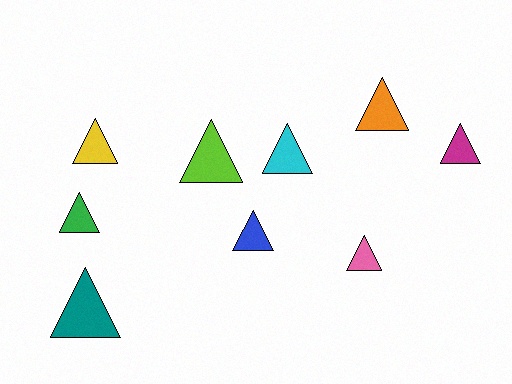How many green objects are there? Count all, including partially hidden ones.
There is 1 green object.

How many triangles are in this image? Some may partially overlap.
There are 9 triangles.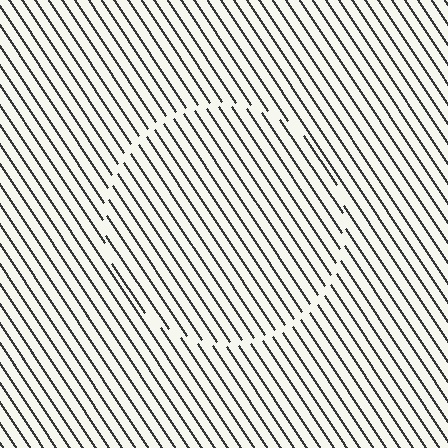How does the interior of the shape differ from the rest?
The interior of the shape contains the same grating, shifted by half a period — the contour is defined by the phase discontinuity where line-ends from the inner and outer gratings abut.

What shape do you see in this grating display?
An illusory circle. The interior of the shape contains the same grating, shifted by half a period — the contour is defined by the phase discontinuity where line-ends from the inner and outer gratings abut.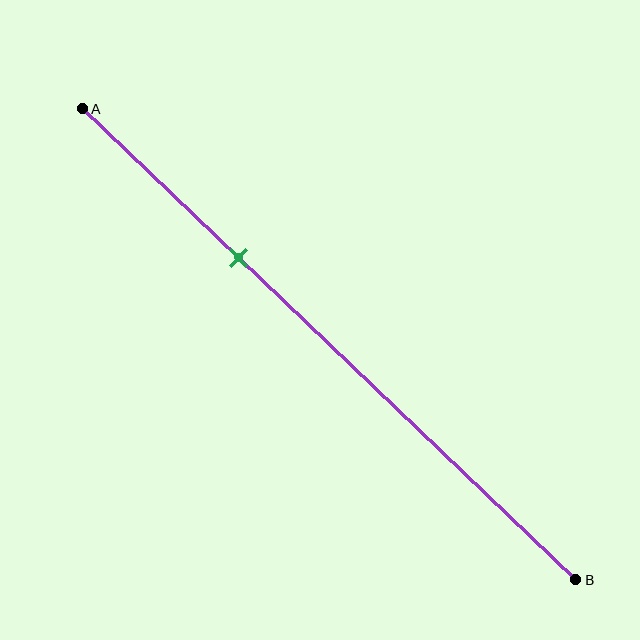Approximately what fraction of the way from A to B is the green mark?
The green mark is approximately 30% of the way from A to B.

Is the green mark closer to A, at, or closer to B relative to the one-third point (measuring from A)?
The green mark is approximately at the one-third point of segment AB.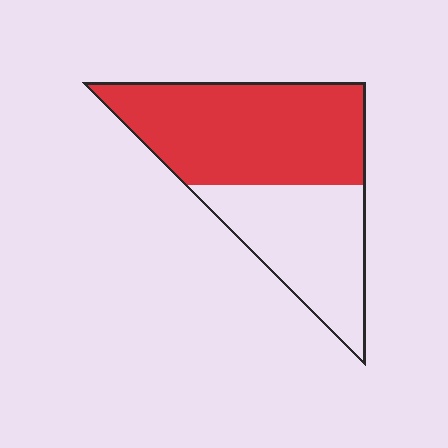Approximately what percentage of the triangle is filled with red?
Approximately 60%.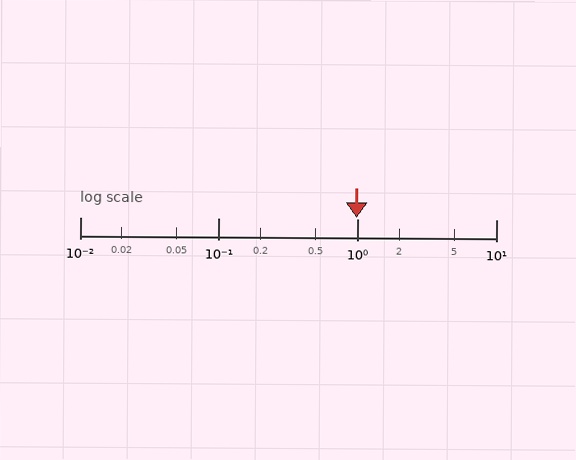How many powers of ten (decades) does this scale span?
The scale spans 3 decades, from 0.01 to 10.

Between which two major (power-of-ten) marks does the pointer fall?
The pointer is between 0.1 and 1.